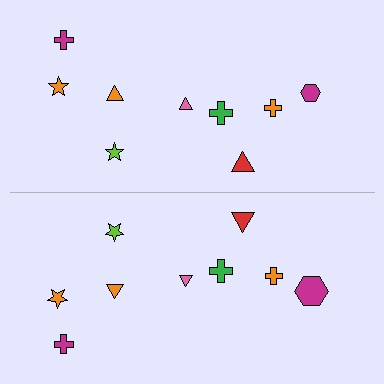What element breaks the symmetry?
The magenta hexagon on the bottom side has a different size than its mirror counterpart.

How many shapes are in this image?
There are 18 shapes in this image.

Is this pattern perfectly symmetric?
No, the pattern is not perfectly symmetric. The magenta hexagon on the bottom side has a different size than its mirror counterpart.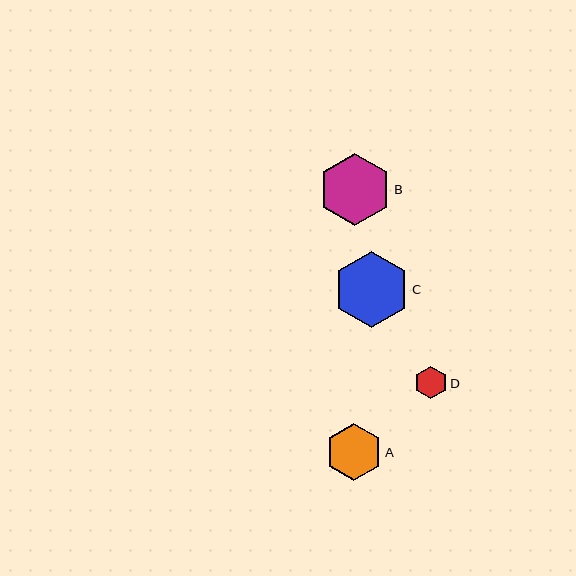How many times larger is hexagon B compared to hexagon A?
Hexagon B is approximately 1.3 times the size of hexagon A.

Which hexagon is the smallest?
Hexagon D is the smallest with a size of approximately 33 pixels.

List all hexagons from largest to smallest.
From largest to smallest: C, B, A, D.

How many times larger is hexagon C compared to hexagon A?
Hexagon C is approximately 1.3 times the size of hexagon A.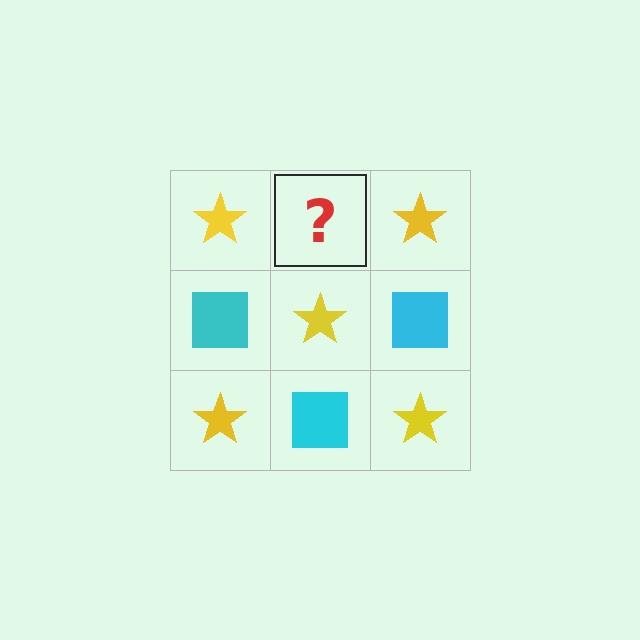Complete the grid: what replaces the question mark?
The question mark should be replaced with a cyan square.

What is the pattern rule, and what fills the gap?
The rule is that it alternates yellow star and cyan square in a checkerboard pattern. The gap should be filled with a cyan square.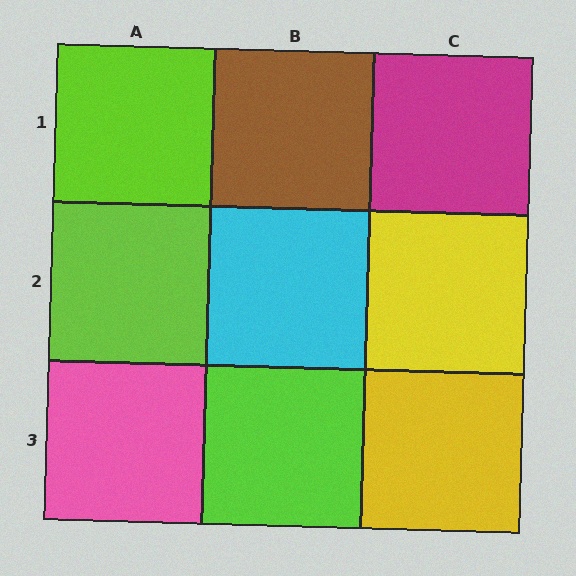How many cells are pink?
1 cell is pink.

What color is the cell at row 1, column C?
Magenta.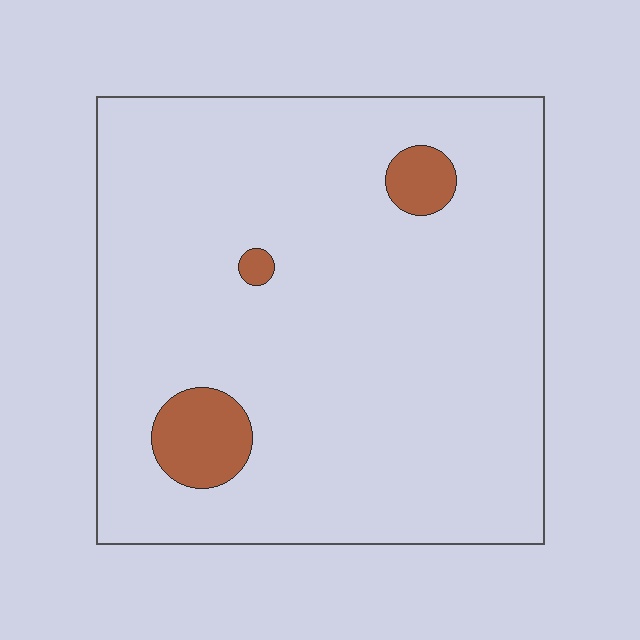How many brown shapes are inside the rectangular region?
3.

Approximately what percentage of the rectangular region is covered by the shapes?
Approximately 5%.